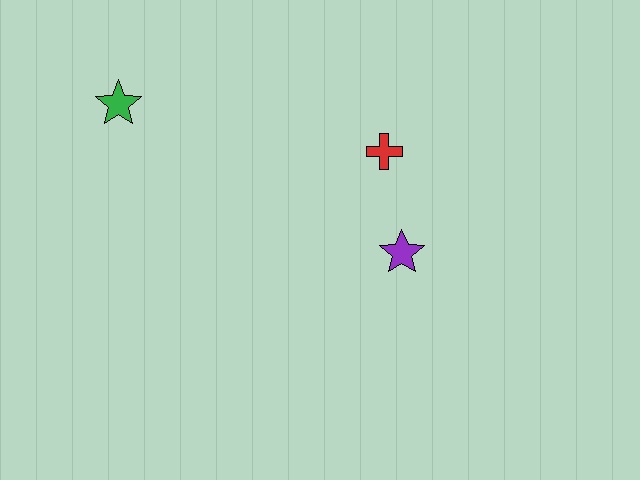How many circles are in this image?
There are no circles.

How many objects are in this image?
There are 3 objects.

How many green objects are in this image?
There is 1 green object.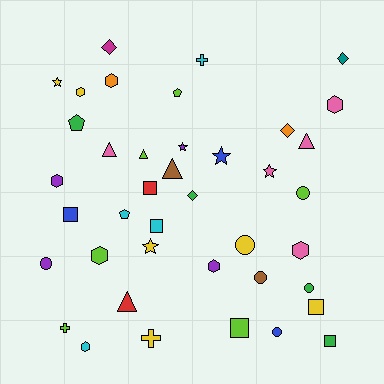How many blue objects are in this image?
There are 3 blue objects.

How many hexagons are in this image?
There are 8 hexagons.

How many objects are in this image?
There are 40 objects.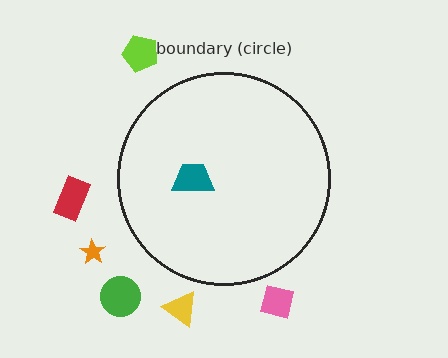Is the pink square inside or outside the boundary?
Outside.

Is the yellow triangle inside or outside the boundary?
Outside.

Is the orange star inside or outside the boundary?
Outside.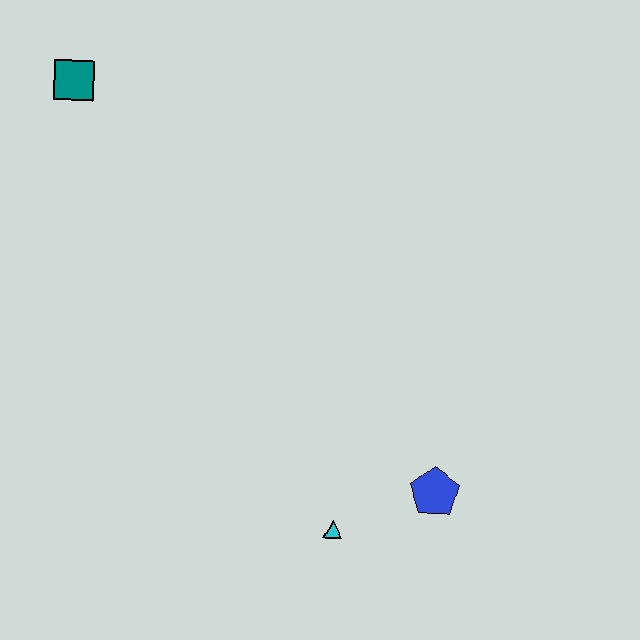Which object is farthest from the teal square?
The blue pentagon is farthest from the teal square.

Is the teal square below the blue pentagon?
No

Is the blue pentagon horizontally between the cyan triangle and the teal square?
No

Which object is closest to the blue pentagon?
The cyan triangle is closest to the blue pentagon.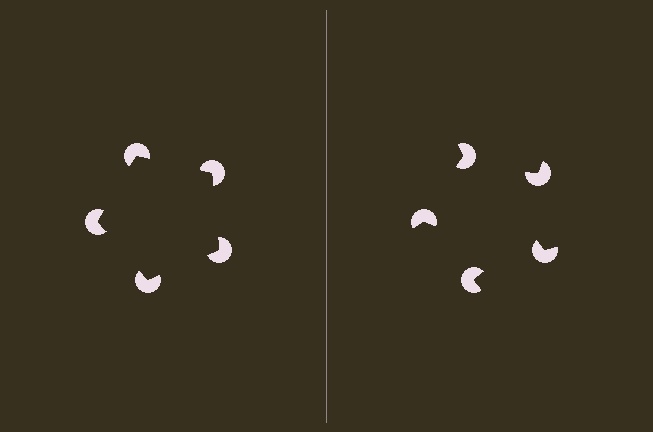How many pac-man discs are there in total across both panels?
10 — 5 on each side.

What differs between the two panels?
The pac-man discs are positioned identically on both sides; only the wedge orientations differ. On the left they align to a pentagon; on the right they are misaligned.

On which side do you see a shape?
An illusory pentagon appears on the left side. On the right side the wedge cuts are rotated, so no coherent shape forms.